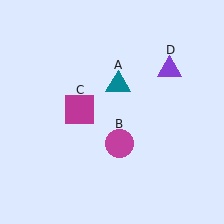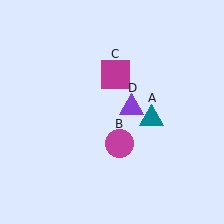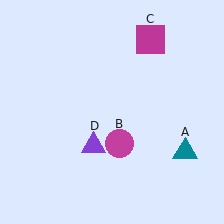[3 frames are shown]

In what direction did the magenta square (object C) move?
The magenta square (object C) moved up and to the right.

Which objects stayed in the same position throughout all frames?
Magenta circle (object B) remained stationary.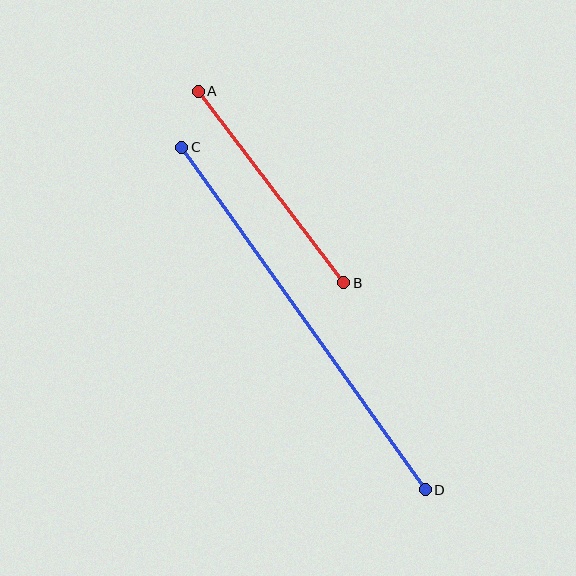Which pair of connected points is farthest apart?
Points C and D are farthest apart.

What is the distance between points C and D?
The distance is approximately 420 pixels.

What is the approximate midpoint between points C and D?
The midpoint is at approximately (304, 318) pixels.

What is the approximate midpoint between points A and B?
The midpoint is at approximately (271, 187) pixels.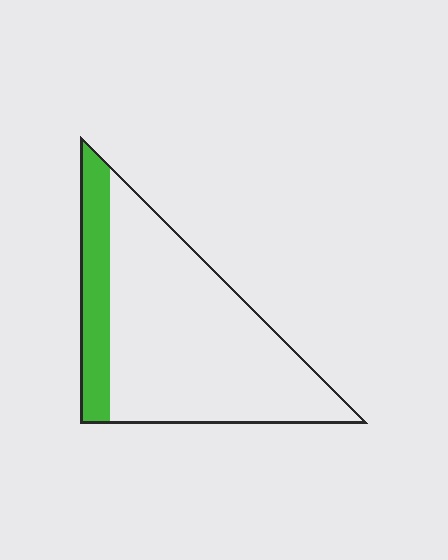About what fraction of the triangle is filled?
About one fifth (1/5).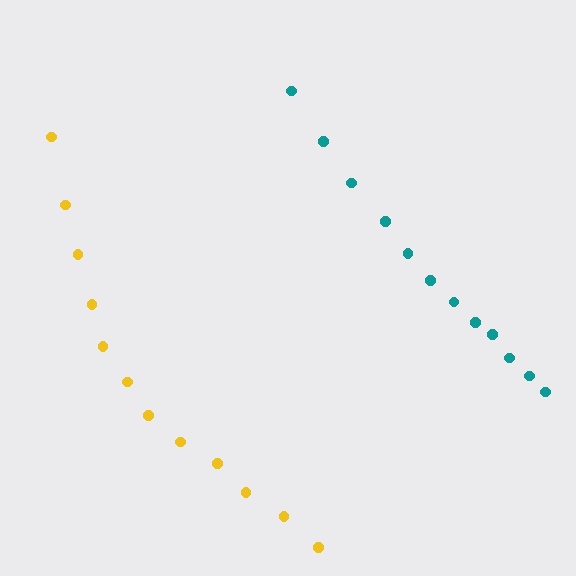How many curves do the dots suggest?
There are 2 distinct paths.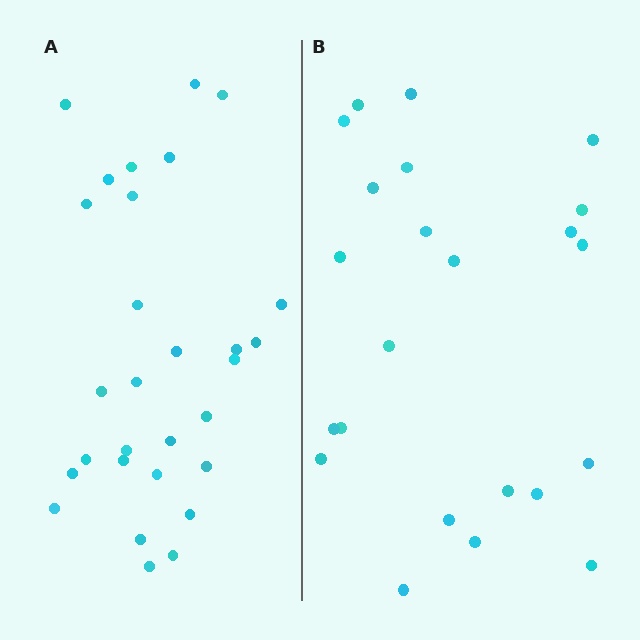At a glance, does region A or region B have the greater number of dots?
Region A (the left region) has more dots.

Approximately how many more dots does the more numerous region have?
Region A has about 6 more dots than region B.